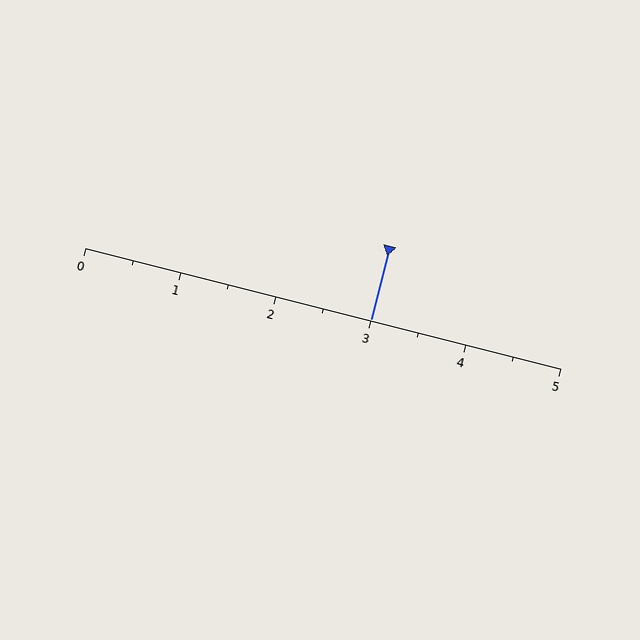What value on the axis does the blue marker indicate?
The marker indicates approximately 3.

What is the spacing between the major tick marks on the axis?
The major ticks are spaced 1 apart.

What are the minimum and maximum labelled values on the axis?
The axis runs from 0 to 5.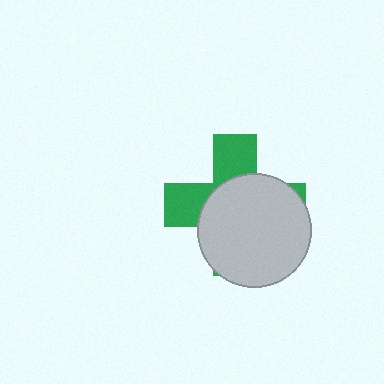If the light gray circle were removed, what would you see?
You would see the complete green cross.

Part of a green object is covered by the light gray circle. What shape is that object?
It is a cross.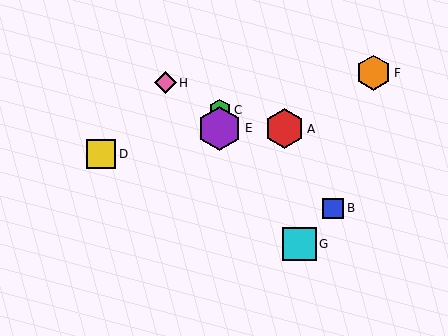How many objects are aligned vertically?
2 objects (C, E) are aligned vertically.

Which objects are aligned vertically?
Objects C, E are aligned vertically.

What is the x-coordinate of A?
Object A is at x≈284.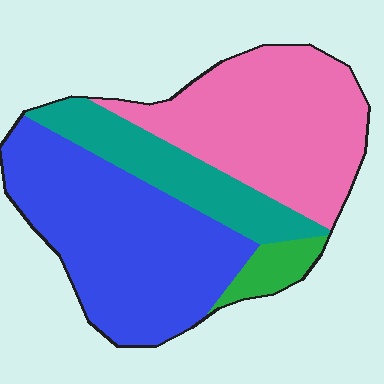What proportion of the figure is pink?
Pink takes up between a quarter and a half of the figure.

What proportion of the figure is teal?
Teal takes up about one sixth (1/6) of the figure.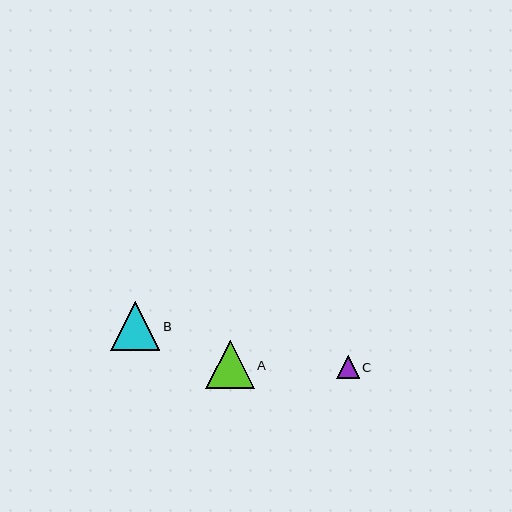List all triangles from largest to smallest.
From largest to smallest: B, A, C.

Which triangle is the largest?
Triangle B is the largest with a size of approximately 49 pixels.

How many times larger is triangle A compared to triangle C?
Triangle A is approximately 2.1 times the size of triangle C.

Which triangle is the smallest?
Triangle C is the smallest with a size of approximately 23 pixels.